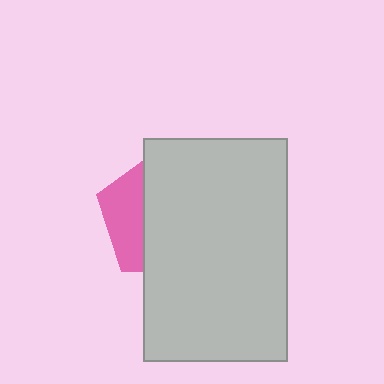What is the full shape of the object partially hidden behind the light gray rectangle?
The partially hidden object is a pink pentagon.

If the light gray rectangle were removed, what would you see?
You would see the complete pink pentagon.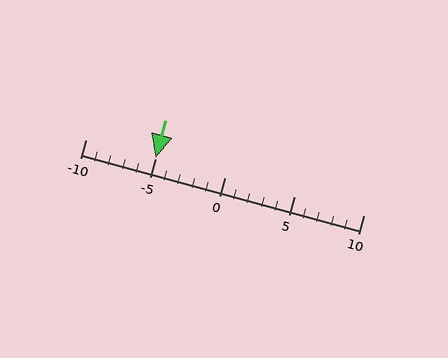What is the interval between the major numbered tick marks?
The major tick marks are spaced 5 units apart.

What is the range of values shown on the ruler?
The ruler shows values from -10 to 10.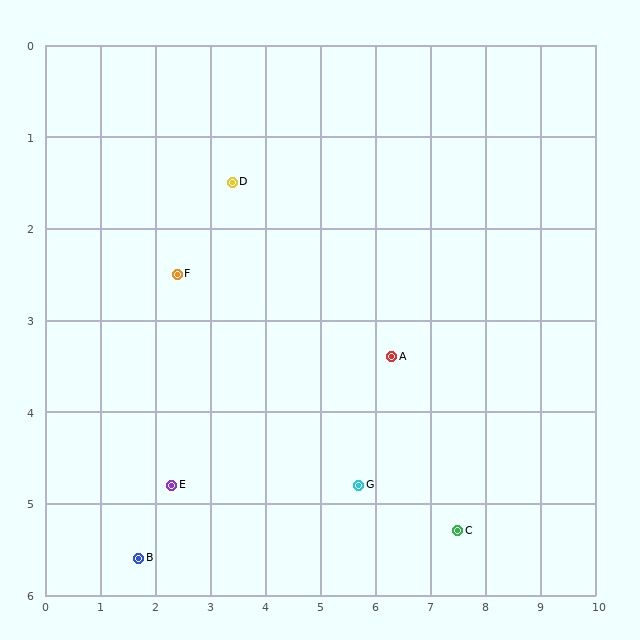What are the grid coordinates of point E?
Point E is at approximately (2.3, 4.8).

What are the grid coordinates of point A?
Point A is at approximately (6.3, 3.4).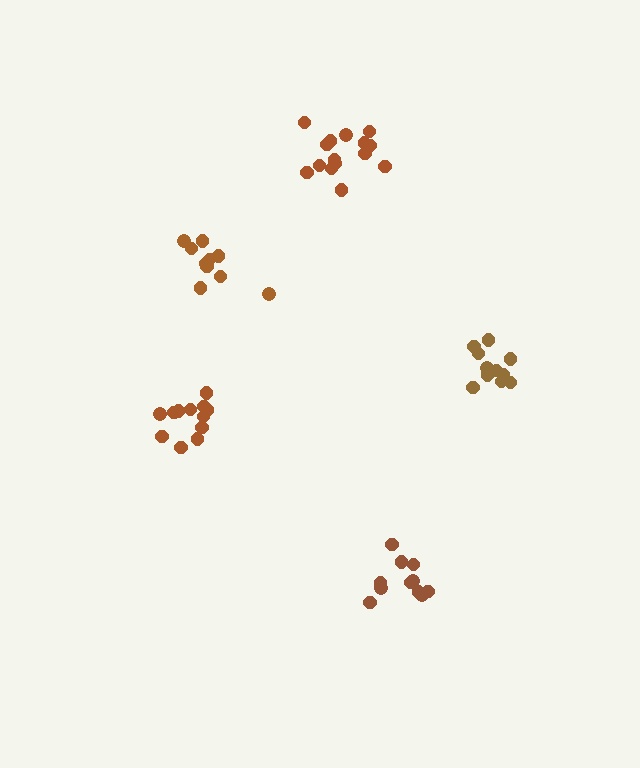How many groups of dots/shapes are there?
There are 5 groups.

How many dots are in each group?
Group 1: 10 dots, Group 2: 11 dots, Group 3: 15 dots, Group 4: 12 dots, Group 5: 11 dots (59 total).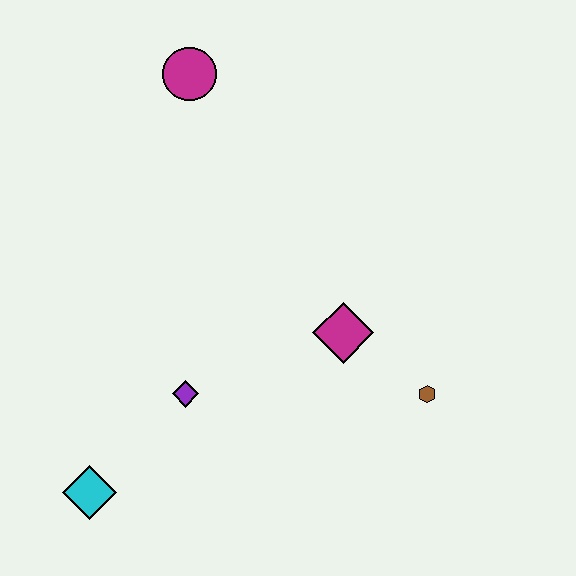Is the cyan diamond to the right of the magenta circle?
No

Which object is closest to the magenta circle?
The magenta diamond is closest to the magenta circle.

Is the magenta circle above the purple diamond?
Yes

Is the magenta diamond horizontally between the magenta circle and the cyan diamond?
No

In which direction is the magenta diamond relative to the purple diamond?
The magenta diamond is to the right of the purple diamond.